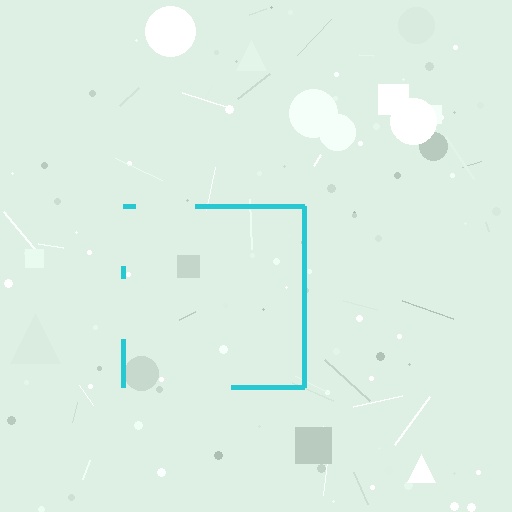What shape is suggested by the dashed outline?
The dashed outline suggests a square.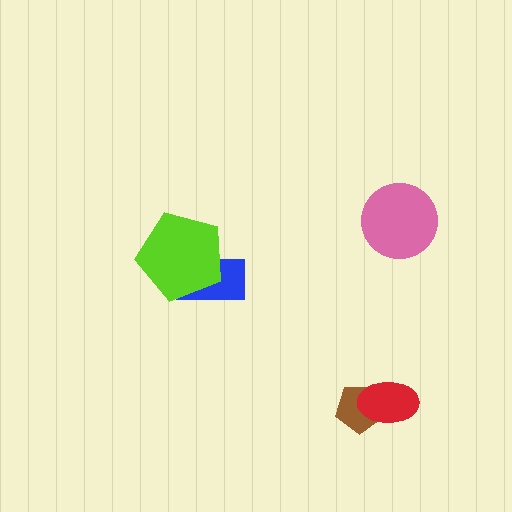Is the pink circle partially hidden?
No, no other shape covers it.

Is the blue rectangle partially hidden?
Yes, it is partially covered by another shape.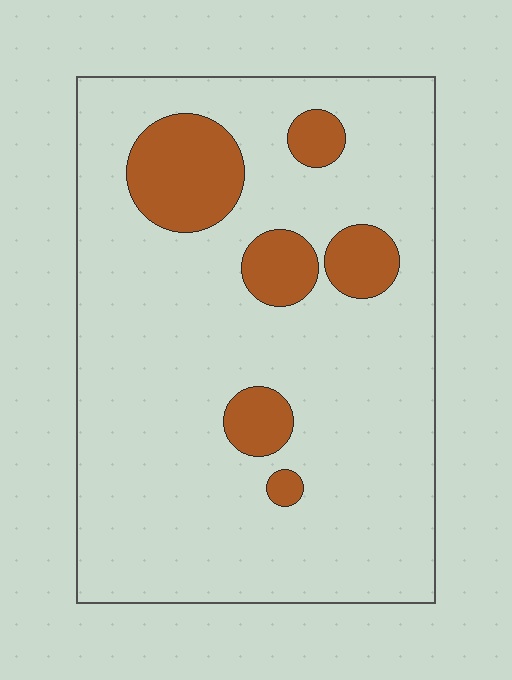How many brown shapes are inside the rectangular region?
6.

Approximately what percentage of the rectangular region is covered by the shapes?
Approximately 15%.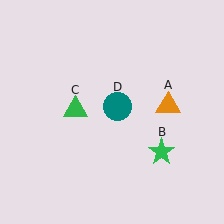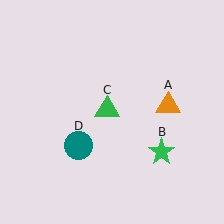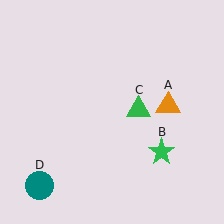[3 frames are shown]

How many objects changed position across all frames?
2 objects changed position: green triangle (object C), teal circle (object D).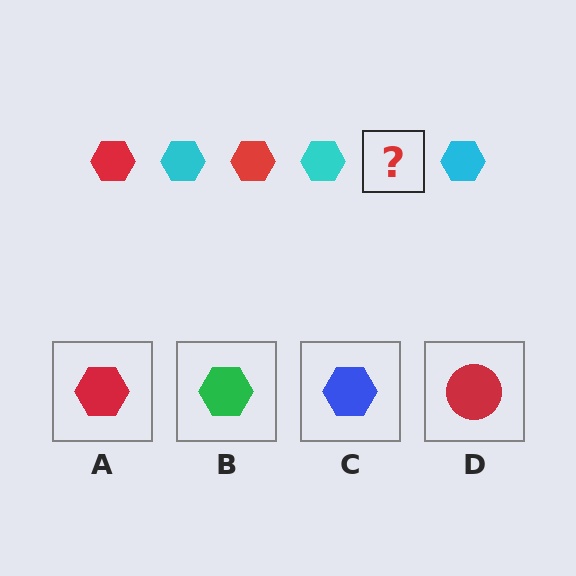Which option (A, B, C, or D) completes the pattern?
A.